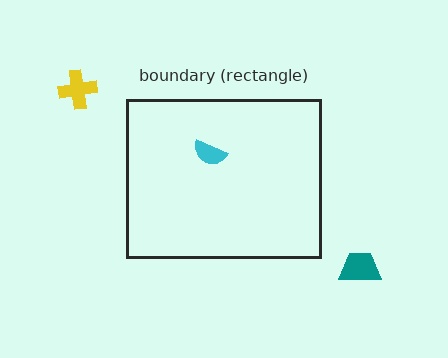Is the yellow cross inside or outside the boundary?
Outside.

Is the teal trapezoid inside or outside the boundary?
Outside.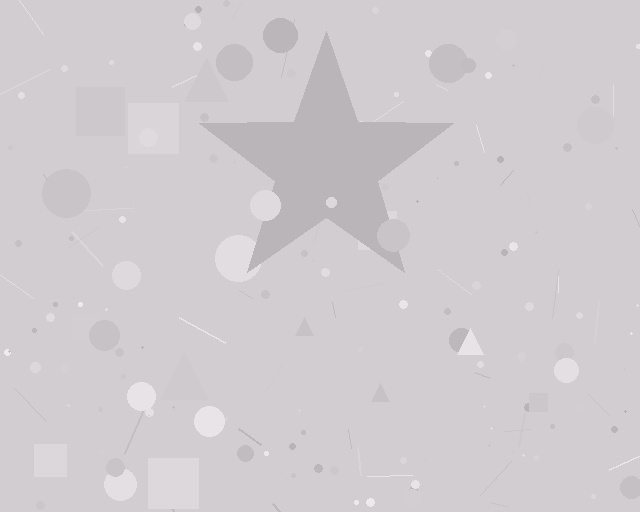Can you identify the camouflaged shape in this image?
The camouflaged shape is a star.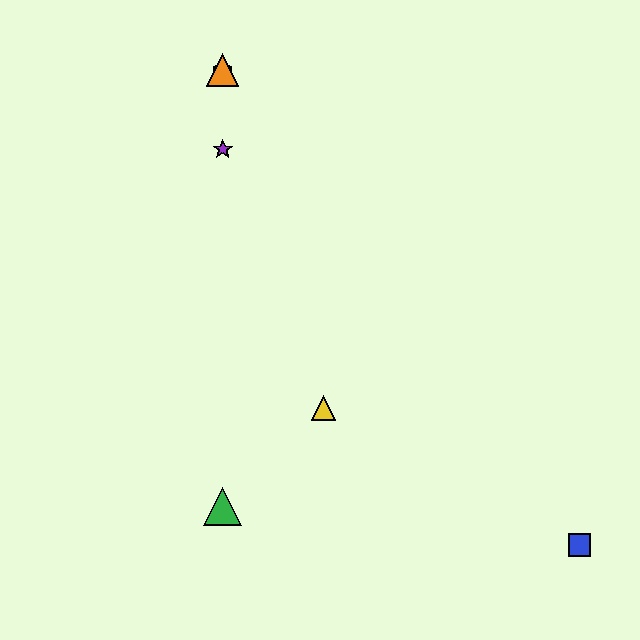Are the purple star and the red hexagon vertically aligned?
Yes, both are at x≈223.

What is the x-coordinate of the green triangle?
The green triangle is at x≈223.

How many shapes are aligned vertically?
4 shapes (the red hexagon, the green triangle, the purple star, the orange triangle) are aligned vertically.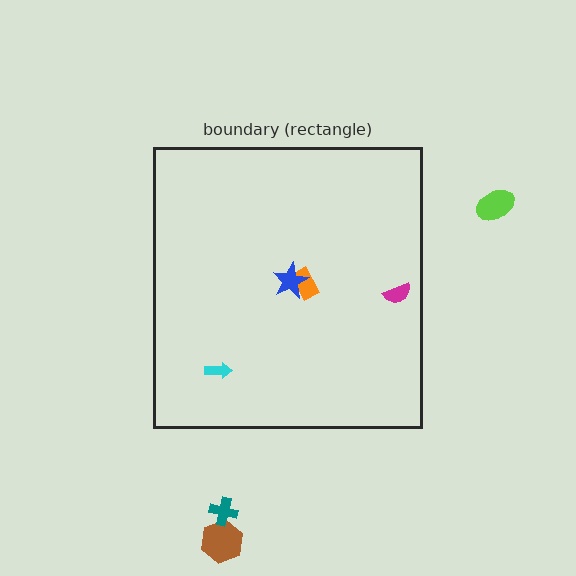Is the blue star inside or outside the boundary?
Inside.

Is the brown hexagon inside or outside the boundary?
Outside.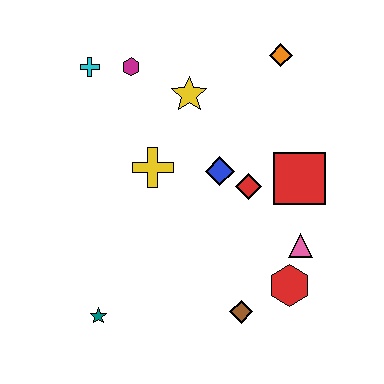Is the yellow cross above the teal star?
Yes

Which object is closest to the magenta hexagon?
The cyan cross is closest to the magenta hexagon.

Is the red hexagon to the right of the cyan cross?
Yes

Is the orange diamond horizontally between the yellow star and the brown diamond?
No